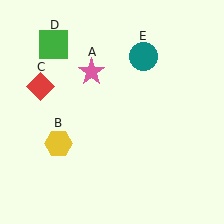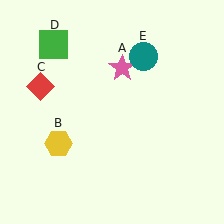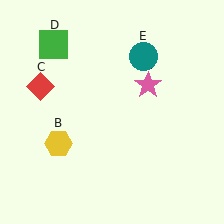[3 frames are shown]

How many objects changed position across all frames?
1 object changed position: pink star (object A).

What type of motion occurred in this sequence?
The pink star (object A) rotated clockwise around the center of the scene.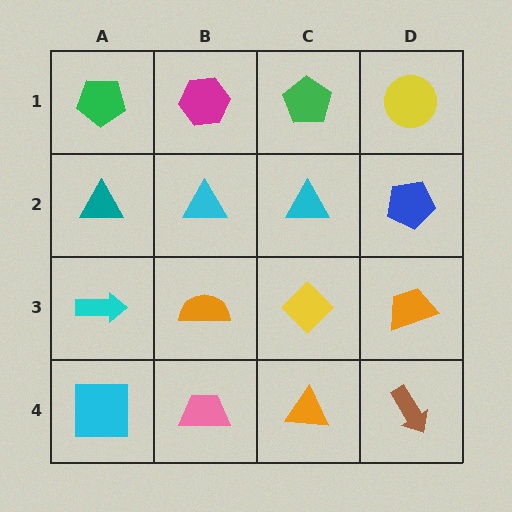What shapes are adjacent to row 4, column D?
An orange trapezoid (row 3, column D), an orange triangle (row 4, column C).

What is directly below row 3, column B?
A pink trapezoid.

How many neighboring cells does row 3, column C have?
4.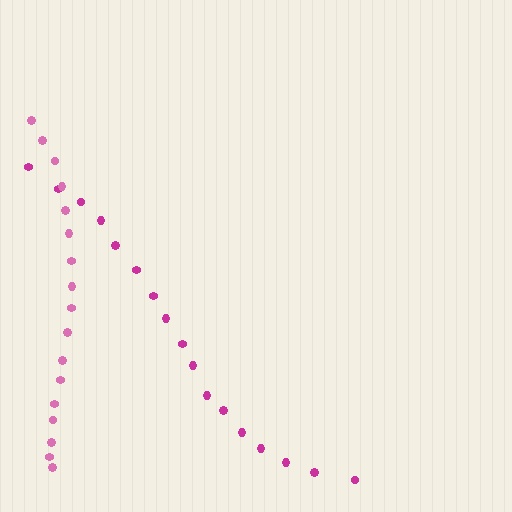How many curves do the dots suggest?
There are 2 distinct paths.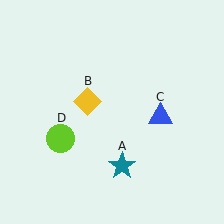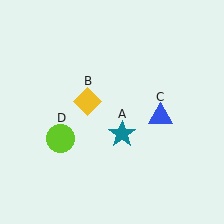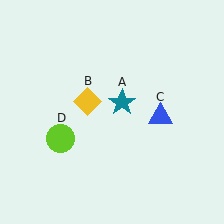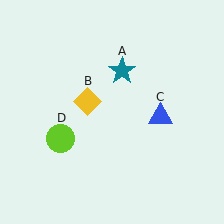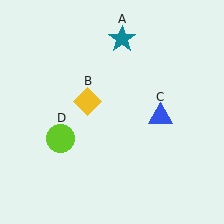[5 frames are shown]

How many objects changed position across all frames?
1 object changed position: teal star (object A).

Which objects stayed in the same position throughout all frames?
Yellow diamond (object B) and blue triangle (object C) and lime circle (object D) remained stationary.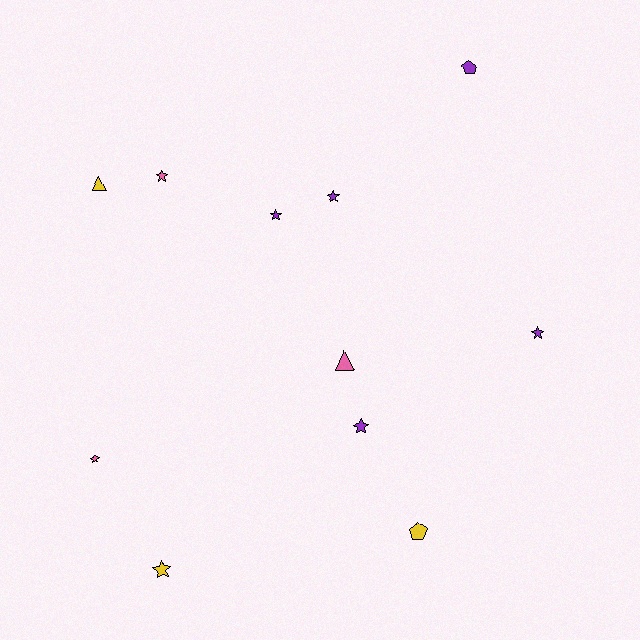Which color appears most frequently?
Purple, with 5 objects.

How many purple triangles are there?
There are no purple triangles.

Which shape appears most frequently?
Star, with 7 objects.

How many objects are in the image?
There are 11 objects.